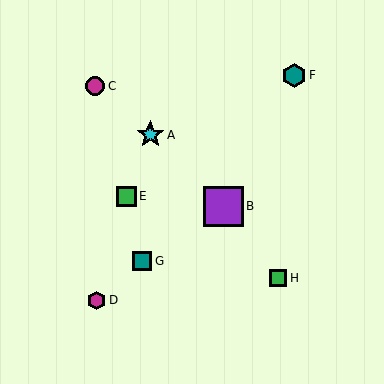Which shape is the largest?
The purple square (labeled B) is the largest.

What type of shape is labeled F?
Shape F is a teal hexagon.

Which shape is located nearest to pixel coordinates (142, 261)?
The teal square (labeled G) at (142, 261) is nearest to that location.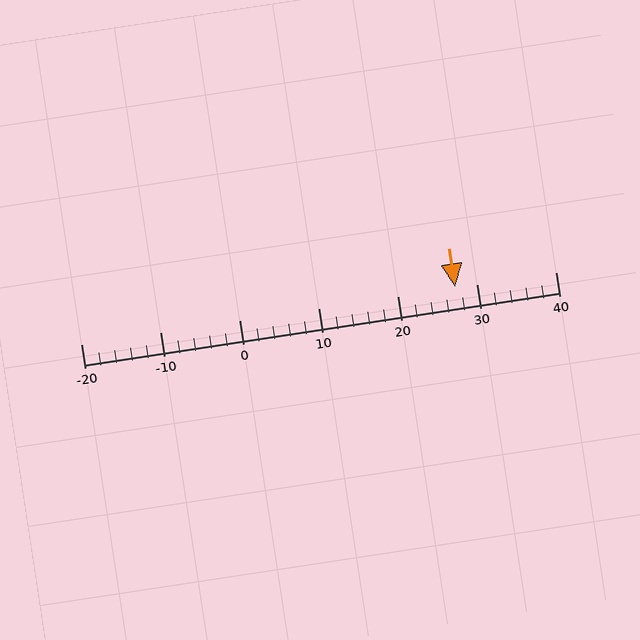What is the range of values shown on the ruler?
The ruler shows values from -20 to 40.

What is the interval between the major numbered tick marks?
The major tick marks are spaced 10 units apart.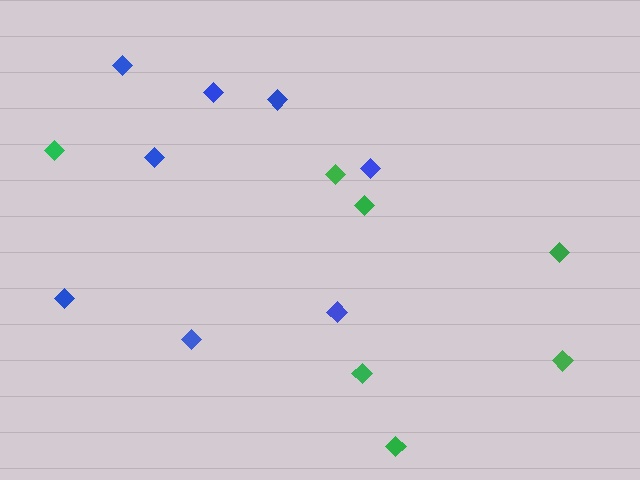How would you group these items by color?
There are 2 groups: one group of blue diamonds (8) and one group of green diamonds (7).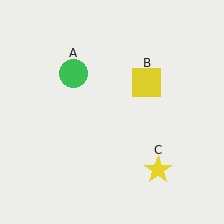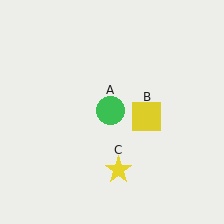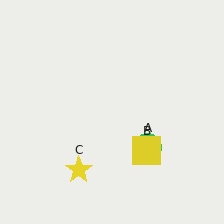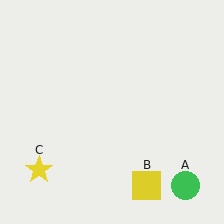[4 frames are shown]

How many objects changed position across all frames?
3 objects changed position: green circle (object A), yellow square (object B), yellow star (object C).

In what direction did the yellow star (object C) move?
The yellow star (object C) moved left.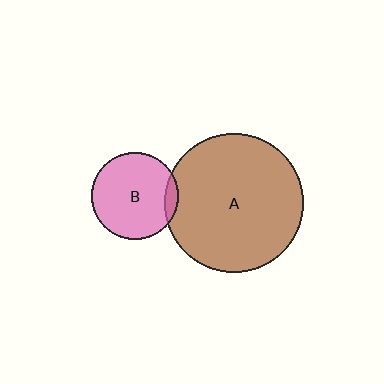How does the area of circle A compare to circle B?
Approximately 2.5 times.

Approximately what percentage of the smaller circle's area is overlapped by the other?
Approximately 10%.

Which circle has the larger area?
Circle A (brown).